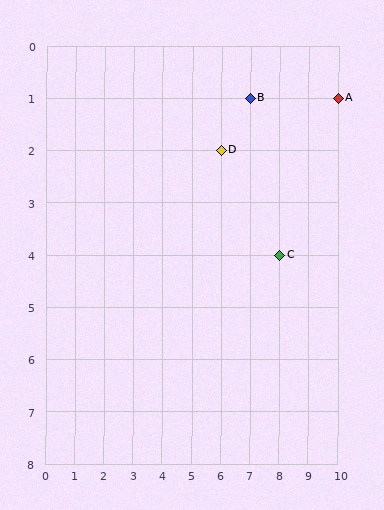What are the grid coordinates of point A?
Point A is at grid coordinates (10, 1).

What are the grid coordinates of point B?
Point B is at grid coordinates (7, 1).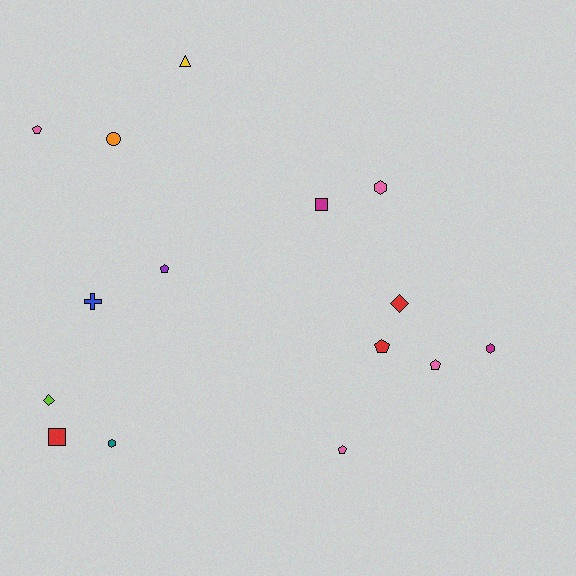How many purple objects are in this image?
There is 1 purple object.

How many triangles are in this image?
There is 1 triangle.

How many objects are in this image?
There are 15 objects.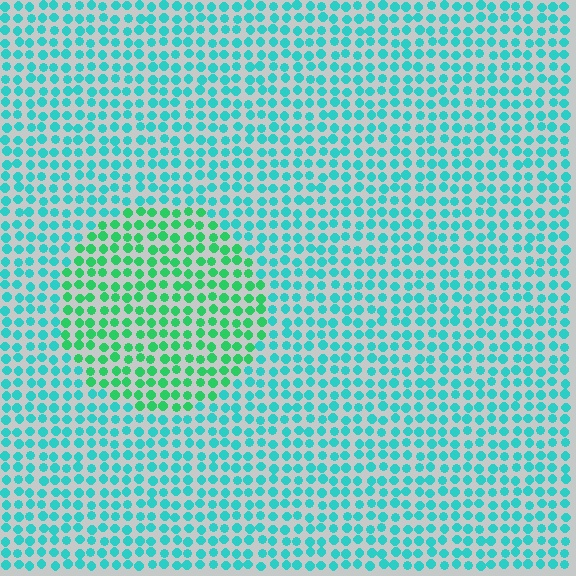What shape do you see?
I see a circle.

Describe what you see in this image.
The image is filled with small cyan elements in a uniform arrangement. A circle-shaped region is visible where the elements are tinted to a slightly different hue, forming a subtle color boundary.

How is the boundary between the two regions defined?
The boundary is defined purely by a slight shift in hue (about 36 degrees). Spacing, size, and orientation are identical on both sides.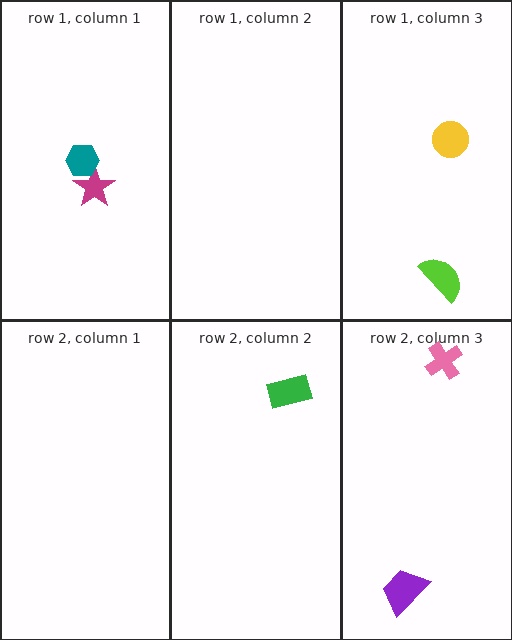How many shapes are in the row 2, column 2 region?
1.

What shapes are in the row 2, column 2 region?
The green rectangle.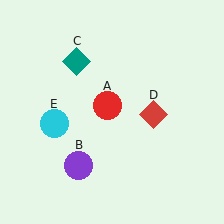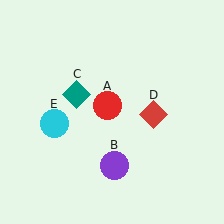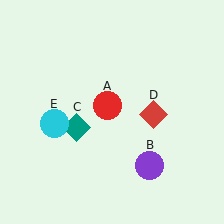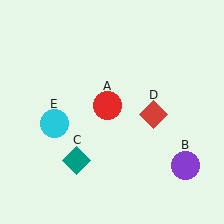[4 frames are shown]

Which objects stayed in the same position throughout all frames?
Red circle (object A) and red diamond (object D) and cyan circle (object E) remained stationary.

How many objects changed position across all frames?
2 objects changed position: purple circle (object B), teal diamond (object C).